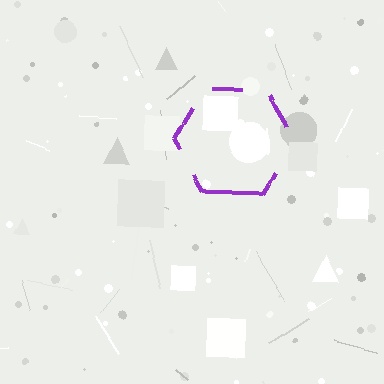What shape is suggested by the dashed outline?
The dashed outline suggests a hexagon.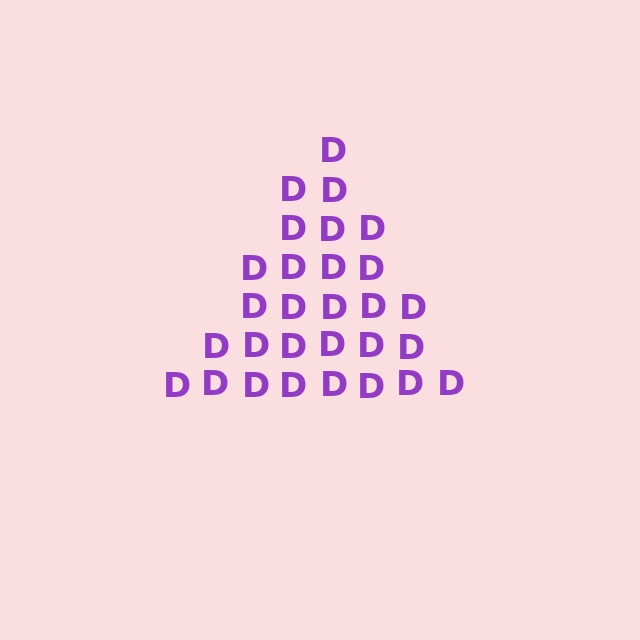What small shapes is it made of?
It is made of small letter D's.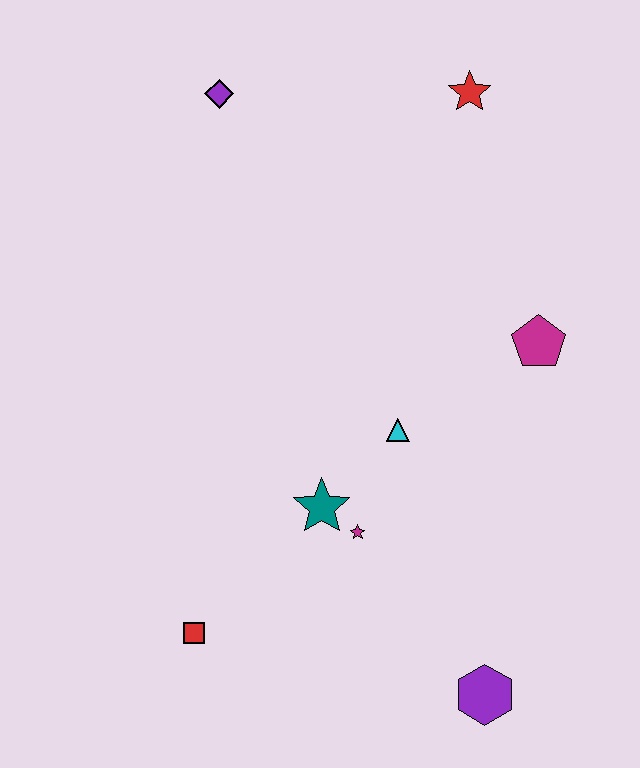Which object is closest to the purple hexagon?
The magenta star is closest to the purple hexagon.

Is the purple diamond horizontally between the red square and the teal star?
Yes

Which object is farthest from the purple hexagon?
The purple diamond is farthest from the purple hexagon.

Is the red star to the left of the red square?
No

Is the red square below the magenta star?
Yes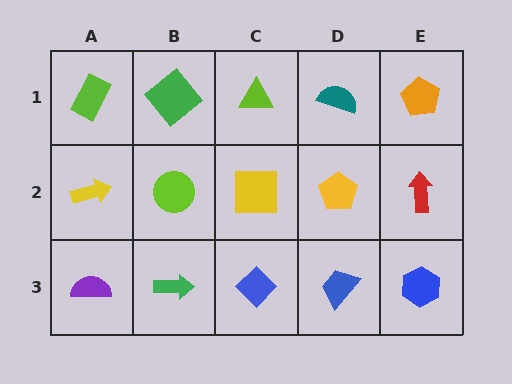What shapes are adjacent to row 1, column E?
A red arrow (row 2, column E), a teal semicircle (row 1, column D).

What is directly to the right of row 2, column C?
A yellow pentagon.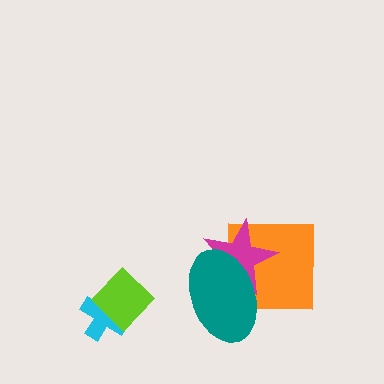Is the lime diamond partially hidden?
No, no other shape covers it.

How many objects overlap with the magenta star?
2 objects overlap with the magenta star.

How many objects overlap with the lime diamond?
1 object overlaps with the lime diamond.